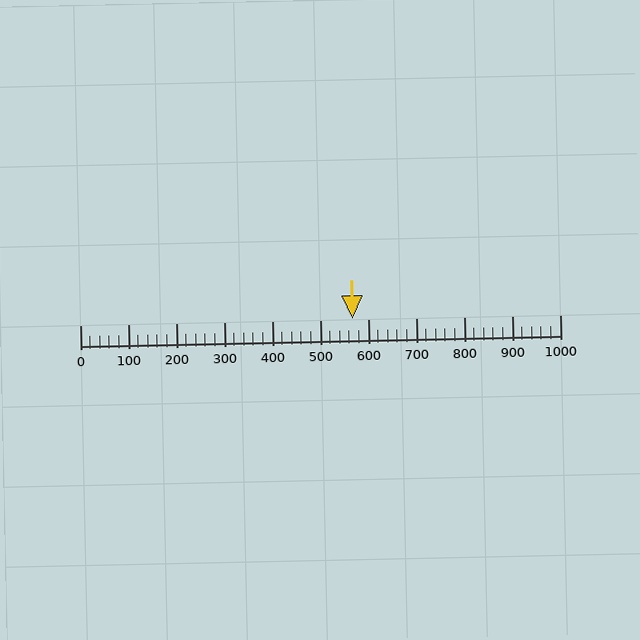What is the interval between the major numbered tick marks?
The major tick marks are spaced 100 units apart.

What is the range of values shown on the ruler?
The ruler shows values from 0 to 1000.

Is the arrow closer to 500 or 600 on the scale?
The arrow is closer to 600.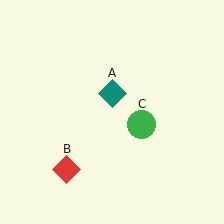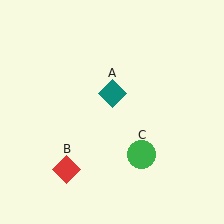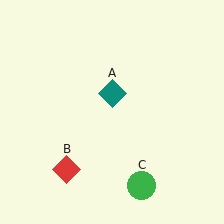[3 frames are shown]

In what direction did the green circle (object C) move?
The green circle (object C) moved down.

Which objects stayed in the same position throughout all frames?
Teal diamond (object A) and red diamond (object B) remained stationary.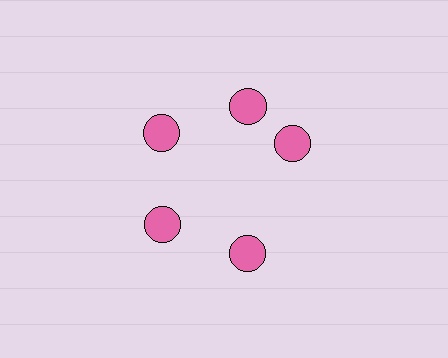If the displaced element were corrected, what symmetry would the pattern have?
It would have 5-fold rotational symmetry — the pattern would map onto itself every 72 degrees.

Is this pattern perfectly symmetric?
No. The 5 pink circles are arranged in a ring, but one element near the 3 o'clock position is rotated out of alignment along the ring, breaking the 5-fold rotational symmetry.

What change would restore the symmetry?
The symmetry would be restored by rotating it back into even spacing with its neighbors so that all 5 circles sit at equal angles and equal distance from the center.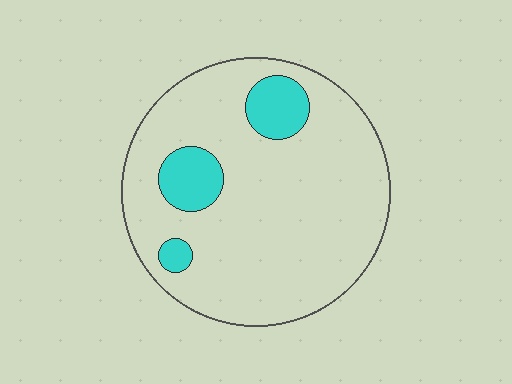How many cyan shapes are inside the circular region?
3.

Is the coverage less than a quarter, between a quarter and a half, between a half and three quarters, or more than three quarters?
Less than a quarter.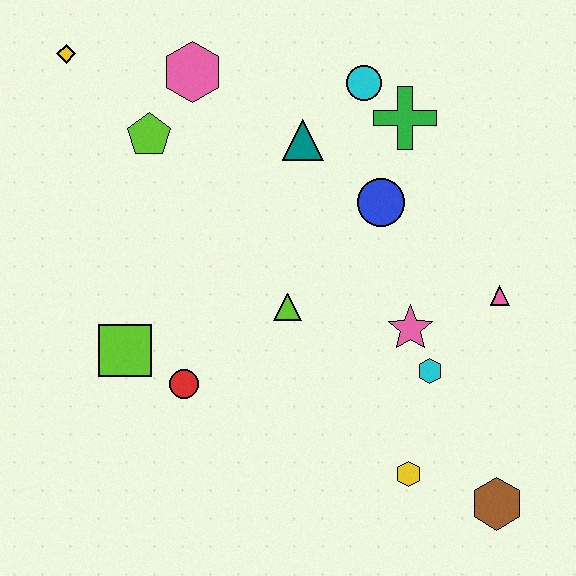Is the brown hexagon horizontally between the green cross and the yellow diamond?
No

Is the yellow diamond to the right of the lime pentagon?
No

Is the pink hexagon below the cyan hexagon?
No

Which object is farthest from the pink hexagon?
The brown hexagon is farthest from the pink hexagon.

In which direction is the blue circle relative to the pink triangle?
The blue circle is to the left of the pink triangle.